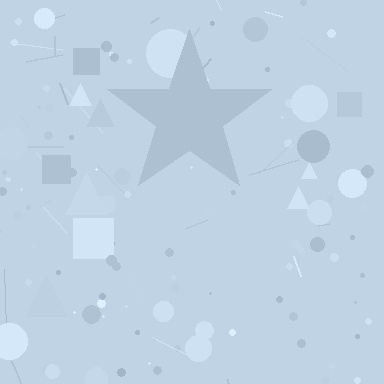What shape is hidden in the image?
A star is hidden in the image.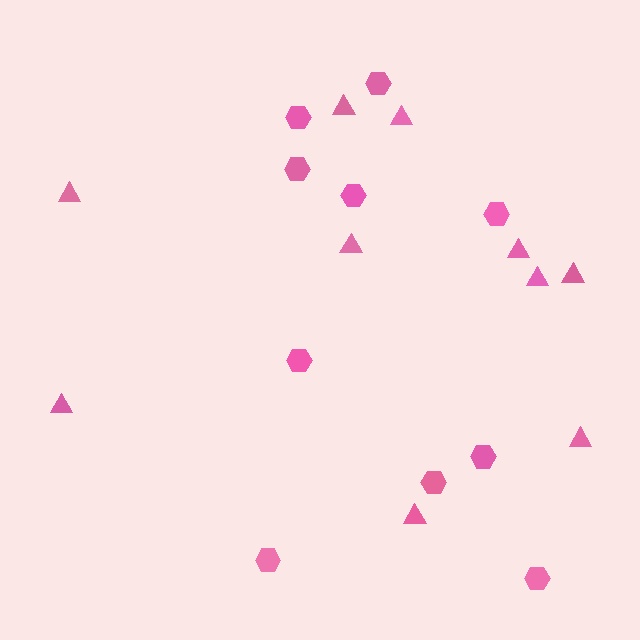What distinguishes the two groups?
There are 2 groups: one group of hexagons (10) and one group of triangles (10).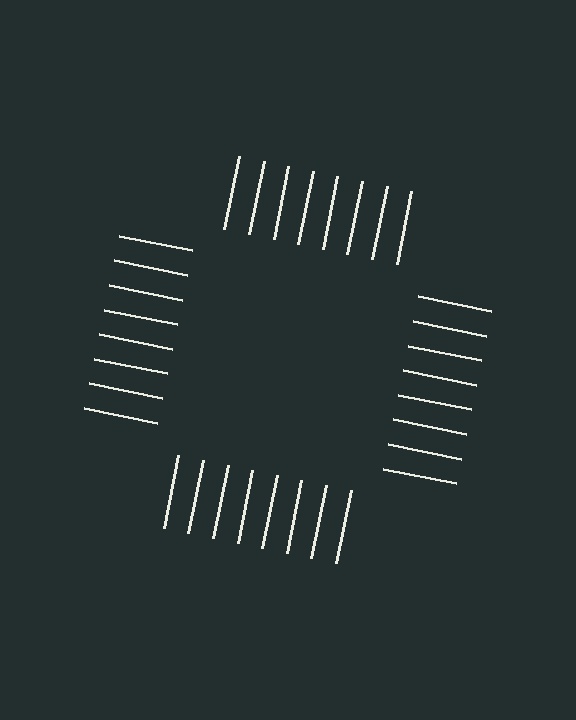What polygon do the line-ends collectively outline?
An illusory square — the line segments terminate on its edges but no continuous stroke is drawn.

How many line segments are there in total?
32 — 8 along each of the 4 edges.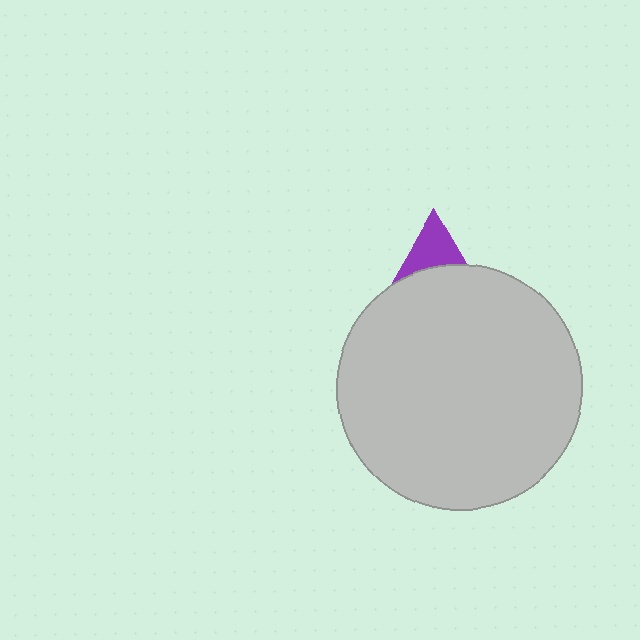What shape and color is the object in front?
The object in front is a light gray circle.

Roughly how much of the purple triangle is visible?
A small part of it is visible (roughly 34%).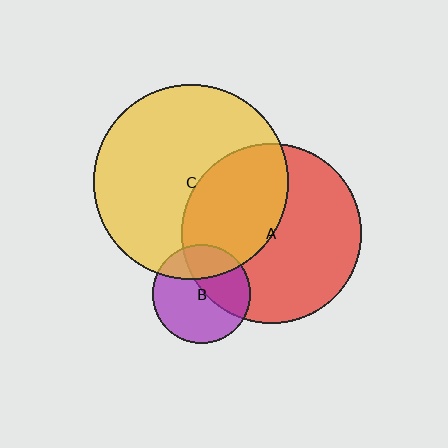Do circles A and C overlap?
Yes.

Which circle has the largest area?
Circle C (yellow).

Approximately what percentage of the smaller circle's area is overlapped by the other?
Approximately 40%.